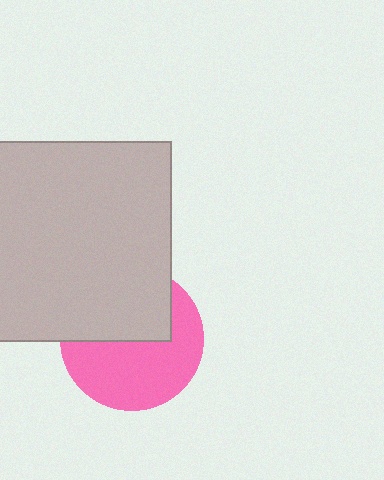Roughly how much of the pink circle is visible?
About half of it is visible (roughly 57%).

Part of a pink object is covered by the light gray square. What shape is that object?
It is a circle.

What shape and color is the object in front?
The object in front is a light gray square.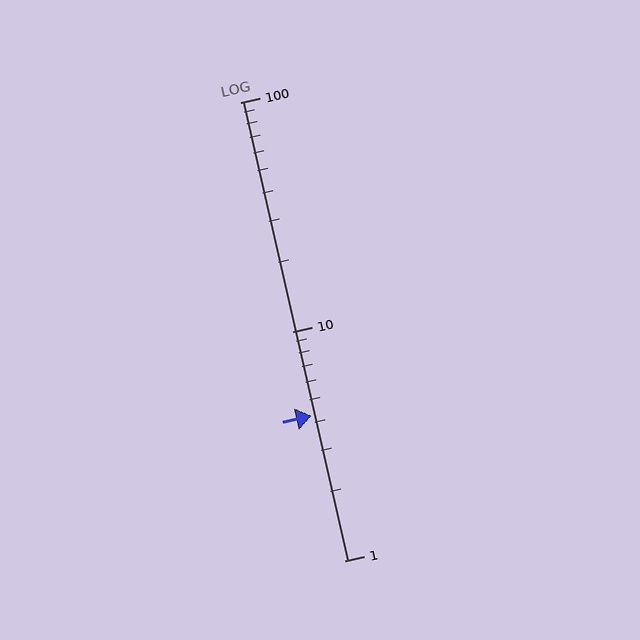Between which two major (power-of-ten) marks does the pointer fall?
The pointer is between 1 and 10.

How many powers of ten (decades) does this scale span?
The scale spans 2 decades, from 1 to 100.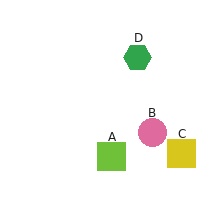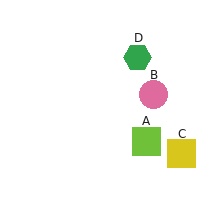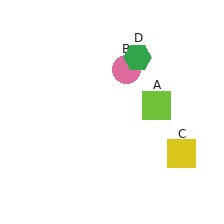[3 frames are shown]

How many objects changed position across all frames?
2 objects changed position: lime square (object A), pink circle (object B).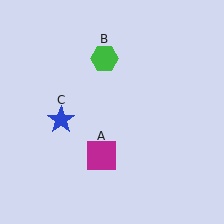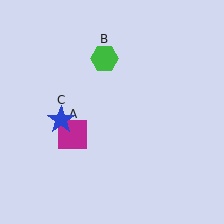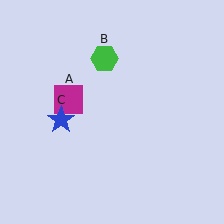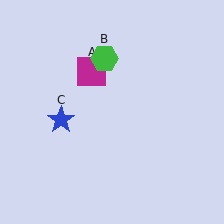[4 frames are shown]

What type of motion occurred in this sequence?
The magenta square (object A) rotated clockwise around the center of the scene.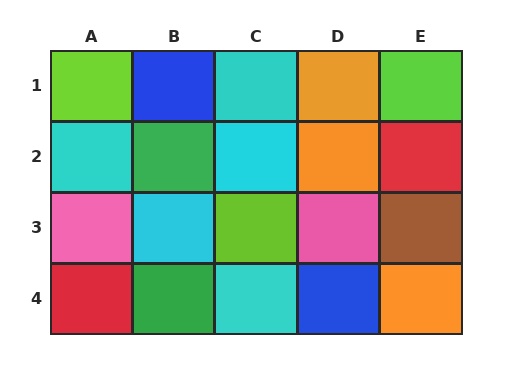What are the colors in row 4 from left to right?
Red, green, cyan, blue, orange.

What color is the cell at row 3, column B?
Cyan.